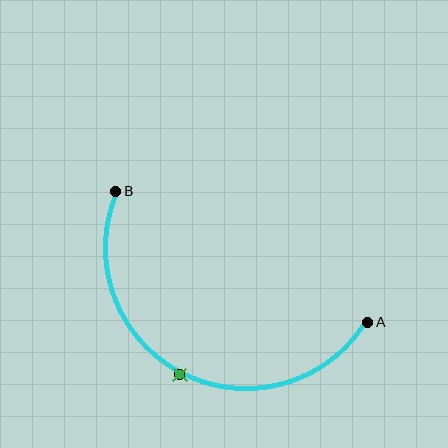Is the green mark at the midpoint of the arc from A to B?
Yes. The green mark lies on the arc at equal arc-length from both A and B — it is the arc midpoint.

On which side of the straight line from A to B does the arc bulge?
The arc bulges below the straight line connecting A and B.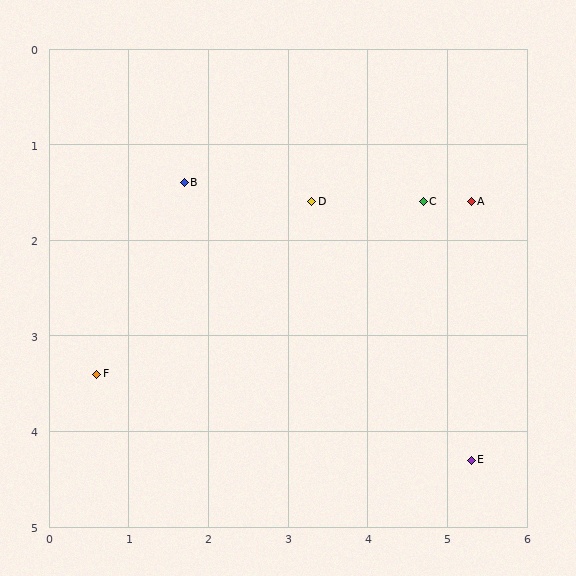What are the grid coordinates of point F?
Point F is at approximately (0.6, 3.4).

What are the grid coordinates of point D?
Point D is at approximately (3.3, 1.6).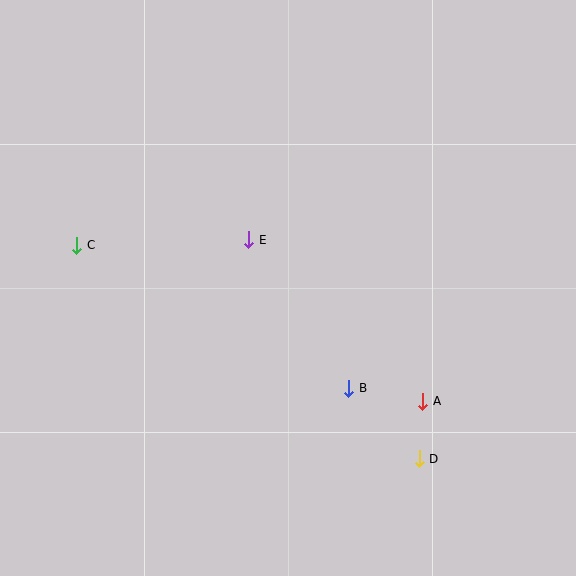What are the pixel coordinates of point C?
Point C is at (77, 245).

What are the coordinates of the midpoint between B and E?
The midpoint between B and E is at (299, 314).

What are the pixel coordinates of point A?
Point A is at (423, 401).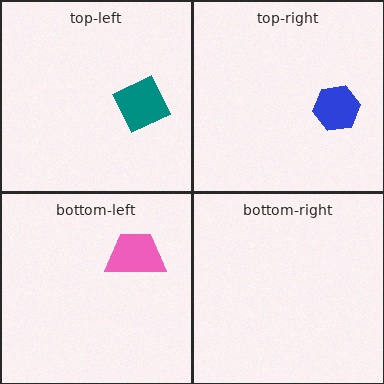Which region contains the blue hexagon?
The top-right region.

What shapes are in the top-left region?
The teal square.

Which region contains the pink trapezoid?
The bottom-left region.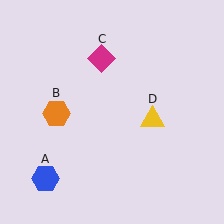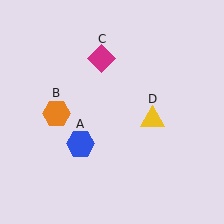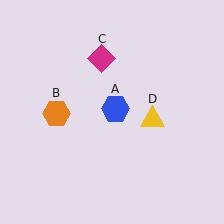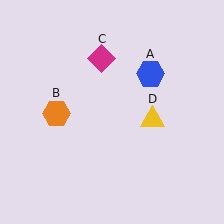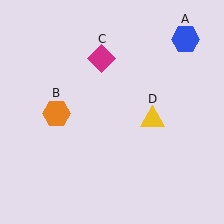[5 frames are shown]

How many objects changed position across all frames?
1 object changed position: blue hexagon (object A).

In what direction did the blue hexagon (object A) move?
The blue hexagon (object A) moved up and to the right.